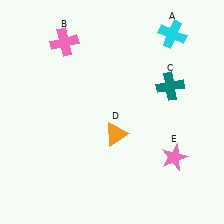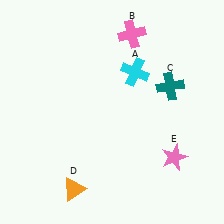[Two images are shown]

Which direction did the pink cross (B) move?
The pink cross (B) moved right.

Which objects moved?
The objects that moved are: the cyan cross (A), the pink cross (B), the orange triangle (D).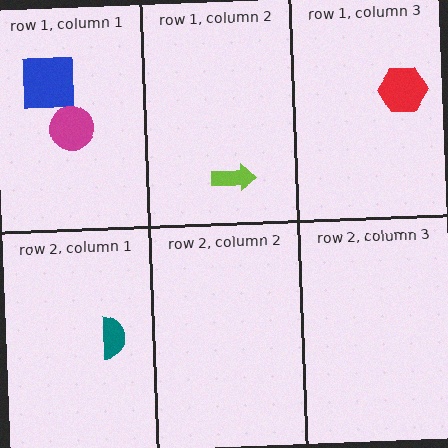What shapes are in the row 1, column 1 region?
The blue square, the magenta circle.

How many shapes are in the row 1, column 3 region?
1.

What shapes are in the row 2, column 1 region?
The teal semicircle.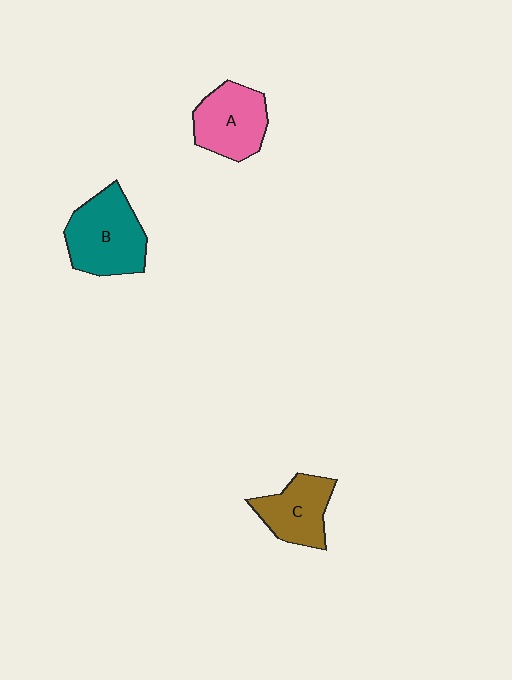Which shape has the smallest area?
Shape C (brown).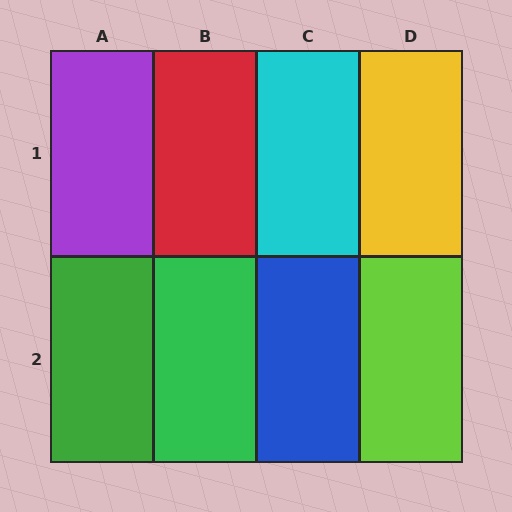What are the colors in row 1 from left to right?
Purple, red, cyan, yellow.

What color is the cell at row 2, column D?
Lime.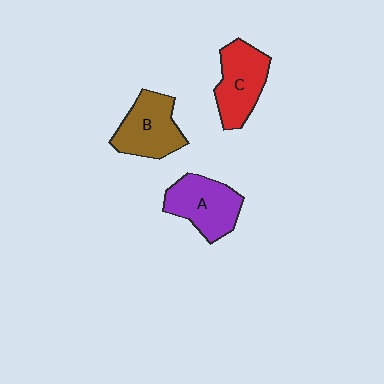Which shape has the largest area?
Shape A (purple).